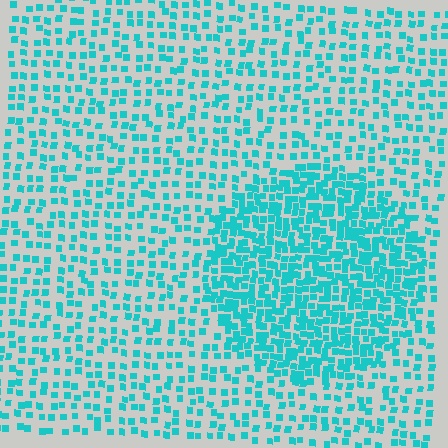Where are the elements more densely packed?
The elements are more densely packed inside the circle boundary.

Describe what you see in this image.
The image contains small cyan elements arranged at two different densities. A circle-shaped region is visible where the elements are more densely packed than the surrounding area.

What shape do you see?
I see a circle.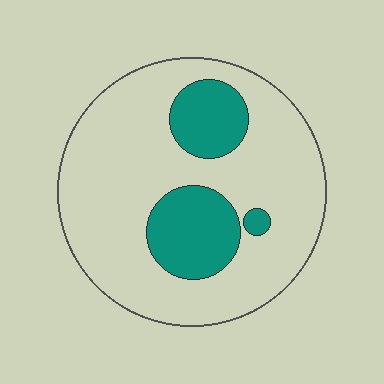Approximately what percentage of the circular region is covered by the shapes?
Approximately 20%.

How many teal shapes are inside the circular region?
3.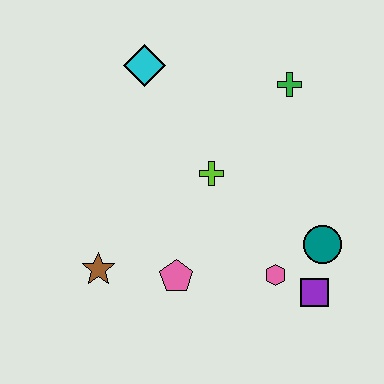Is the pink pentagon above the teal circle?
No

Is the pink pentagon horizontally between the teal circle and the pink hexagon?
No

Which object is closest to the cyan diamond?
The lime cross is closest to the cyan diamond.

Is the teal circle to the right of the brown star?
Yes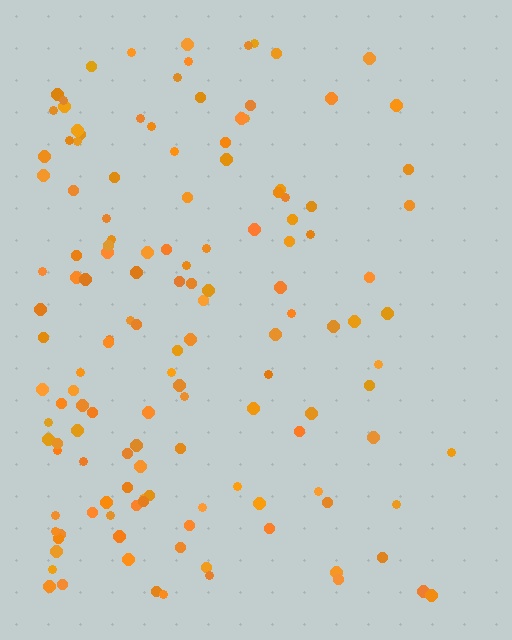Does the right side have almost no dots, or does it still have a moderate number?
Still a moderate number, just noticeably fewer than the left.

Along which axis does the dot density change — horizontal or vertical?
Horizontal.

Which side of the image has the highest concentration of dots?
The left.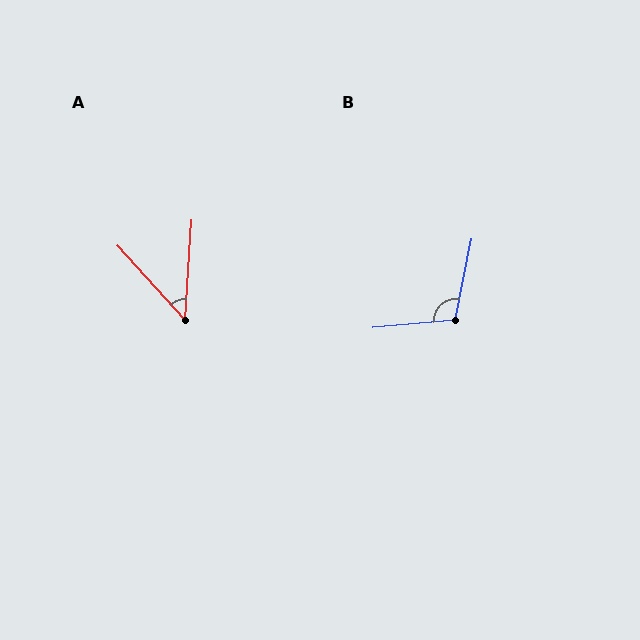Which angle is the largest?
B, at approximately 107 degrees.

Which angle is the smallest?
A, at approximately 46 degrees.